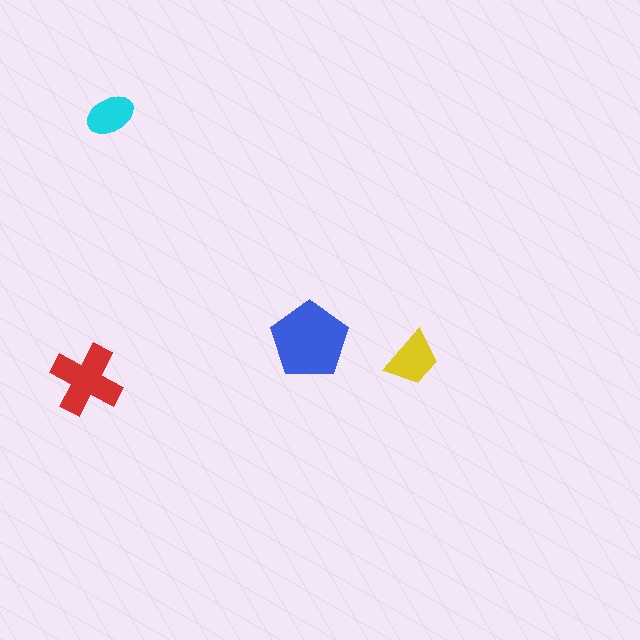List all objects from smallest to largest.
The cyan ellipse, the yellow trapezoid, the red cross, the blue pentagon.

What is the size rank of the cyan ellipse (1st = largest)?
4th.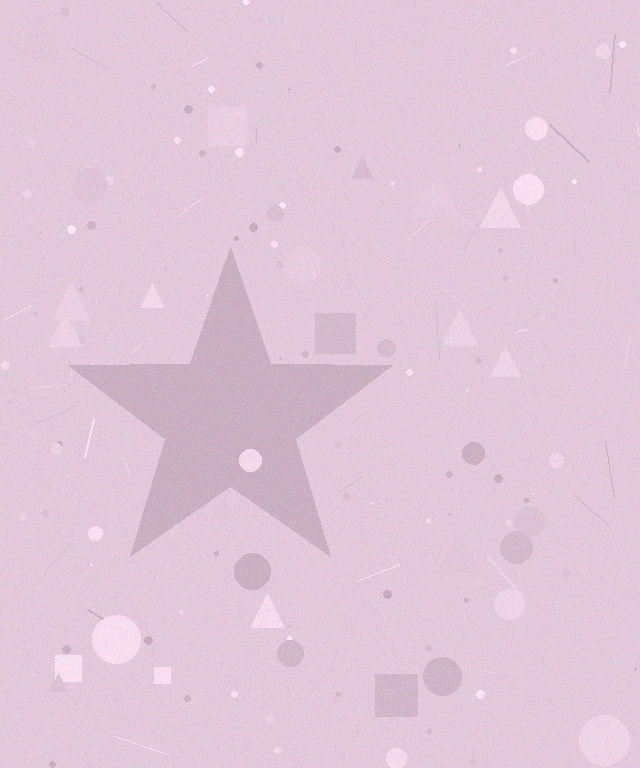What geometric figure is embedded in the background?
A star is embedded in the background.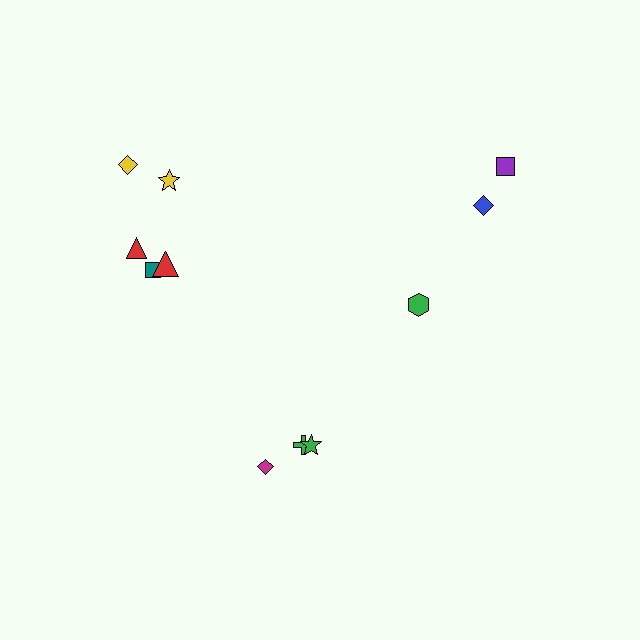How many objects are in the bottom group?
There are 3 objects.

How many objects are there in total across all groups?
There are 11 objects.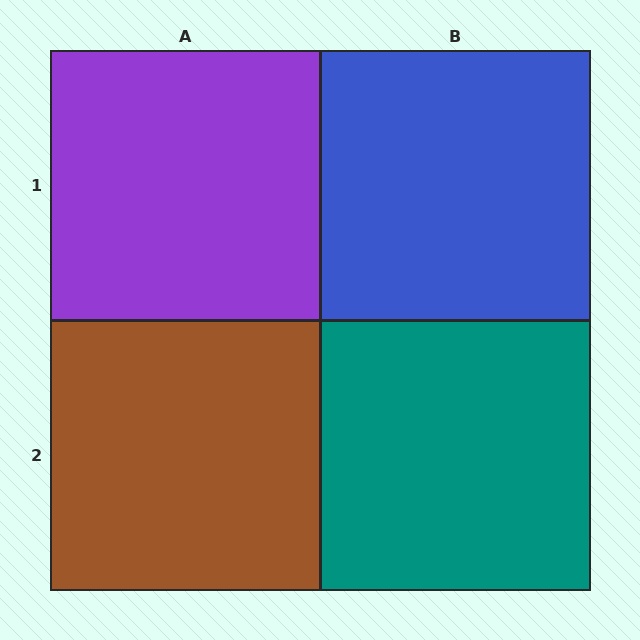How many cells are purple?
1 cell is purple.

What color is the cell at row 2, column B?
Teal.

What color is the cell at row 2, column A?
Brown.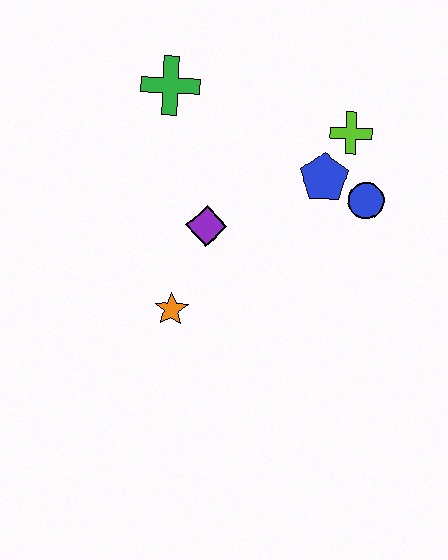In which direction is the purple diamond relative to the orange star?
The purple diamond is above the orange star.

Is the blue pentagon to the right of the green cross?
Yes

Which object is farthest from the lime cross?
The orange star is farthest from the lime cross.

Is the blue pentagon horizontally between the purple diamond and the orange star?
No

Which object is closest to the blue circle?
The blue pentagon is closest to the blue circle.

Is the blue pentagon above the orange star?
Yes